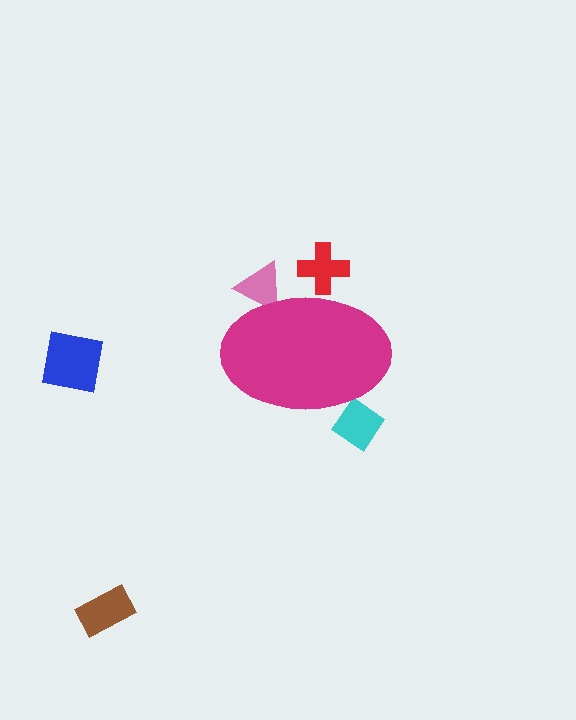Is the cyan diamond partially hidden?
Yes, the cyan diamond is partially hidden behind the magenta ellipse.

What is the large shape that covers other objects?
A magenta ellipse.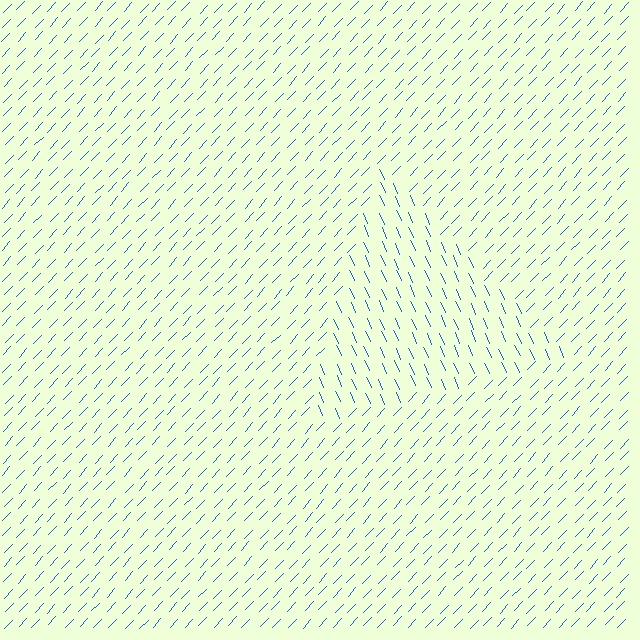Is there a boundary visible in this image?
Yes, there is a texture boundary formed by a change in line orientation.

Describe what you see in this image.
The image is filled with small blue line segments. A triangle region in the image has lines oriented differently from the surrounding lines, creating a visible texture boundary.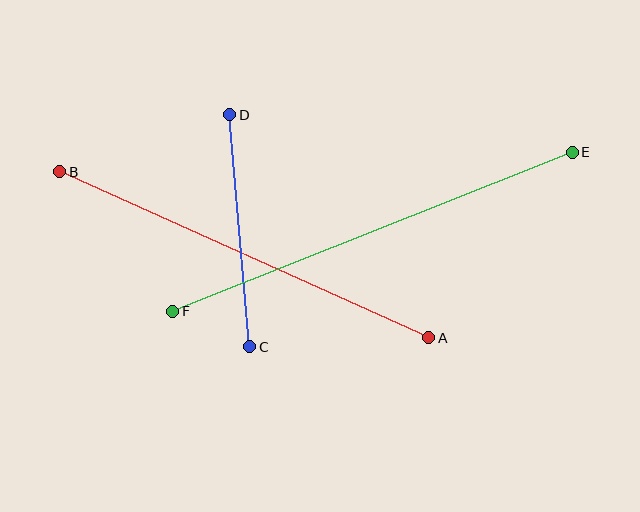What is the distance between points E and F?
The distance is approximately 430 pixels.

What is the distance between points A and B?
The distance is approximately 405 pixels.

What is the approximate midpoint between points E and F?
The midpoint is at approximately (372, 232) pixels.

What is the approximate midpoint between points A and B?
The midpoint is at approximately (244, 255) pixels.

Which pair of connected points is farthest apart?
Points E and F are farthest apart.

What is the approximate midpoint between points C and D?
The midpoint is at approximately (240, 231) pixels.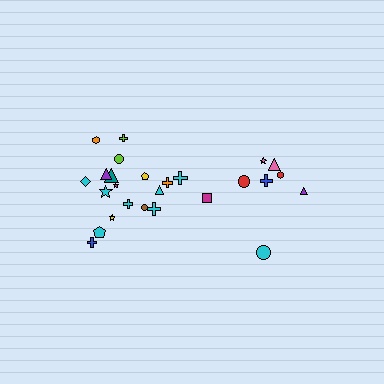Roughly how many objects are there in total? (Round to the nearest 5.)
Roughly 25 objects in total.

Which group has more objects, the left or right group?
The left group.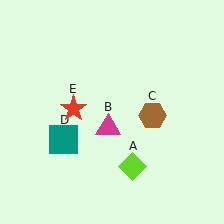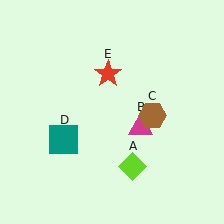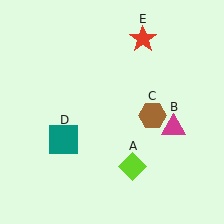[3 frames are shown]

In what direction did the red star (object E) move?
The red star (object E) moved up and to the right.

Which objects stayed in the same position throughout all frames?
Lime diamond (object A) and brown hexagon (object C) and teal square (object D) remained stationary.